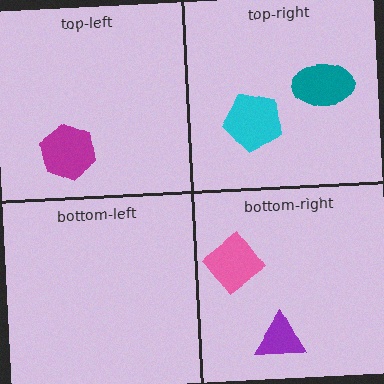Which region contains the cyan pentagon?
The top-right region.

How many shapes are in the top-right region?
2.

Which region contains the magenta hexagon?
The top-left region.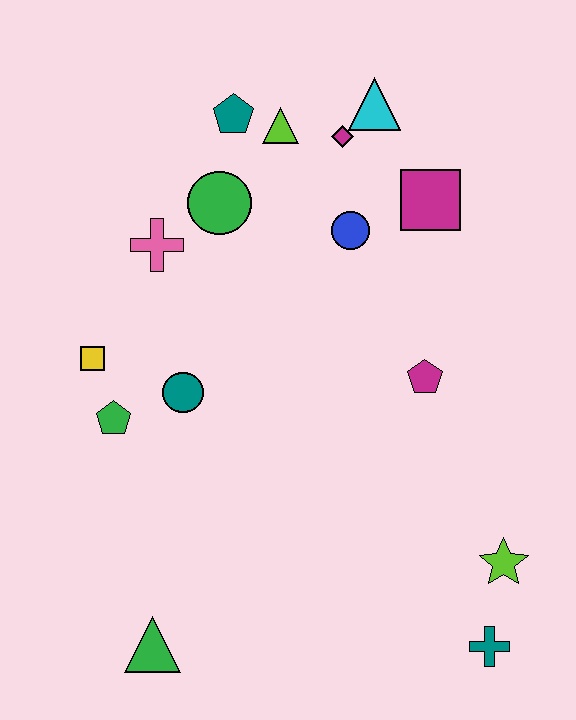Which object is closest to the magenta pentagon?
The blue circle is closest to the magenta pentagon.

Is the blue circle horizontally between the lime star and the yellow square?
Yes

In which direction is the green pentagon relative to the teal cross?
The green pentagon is to the left of the teal cross.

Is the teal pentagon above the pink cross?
Yes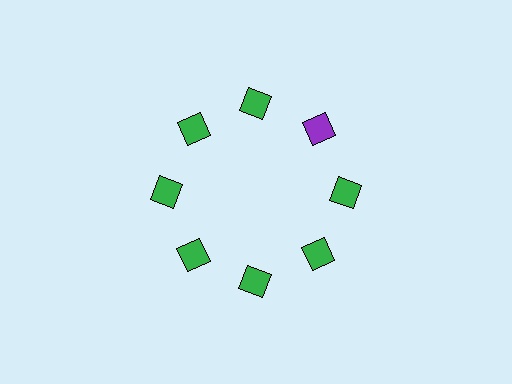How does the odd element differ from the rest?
It has a different color: purple instead of green.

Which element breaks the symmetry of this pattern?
The purple square at roughly the 2 o'clock position breaks the symmetry. All other shapes are green squares.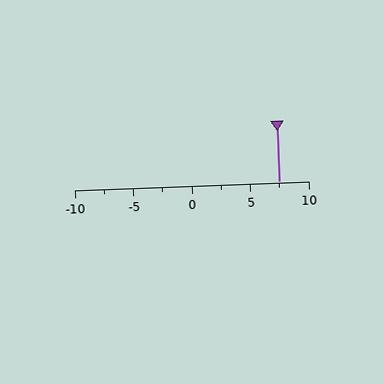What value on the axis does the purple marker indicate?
The marker indicates approximately 7.5.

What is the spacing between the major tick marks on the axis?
The major ticks are spaced 5 apart.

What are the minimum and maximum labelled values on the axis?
The axis runs from -10 to 10.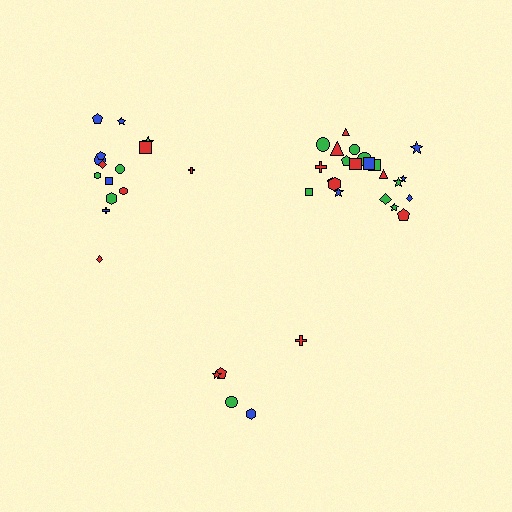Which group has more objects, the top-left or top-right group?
The top-right group.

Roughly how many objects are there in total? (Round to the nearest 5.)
Roughly 40 objects in total.